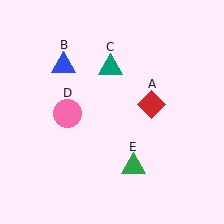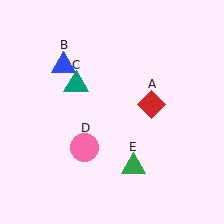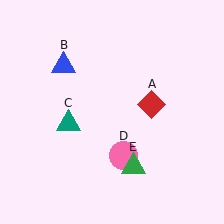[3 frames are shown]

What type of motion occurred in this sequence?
The teal triangle (object C), pink circle (object D) rotated counterclockwise around the center of the scene.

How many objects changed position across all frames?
2 objects changed position: teal triangle (object C), pink circle (object D).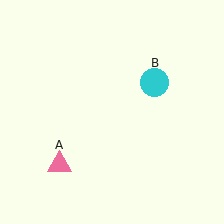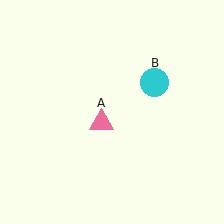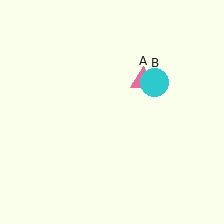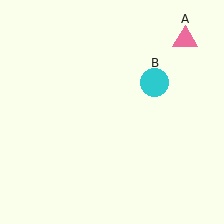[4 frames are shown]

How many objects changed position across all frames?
1 object changed position: pink triangle (object A).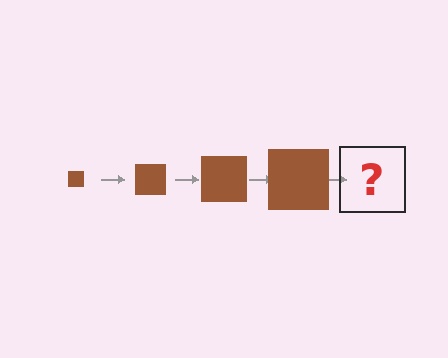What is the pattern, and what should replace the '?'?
The pattern is that the square gets progressively larger each step. The '?' should be a brown square, larger than the previous one.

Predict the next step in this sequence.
The next step is a brown square, larger than the previous one.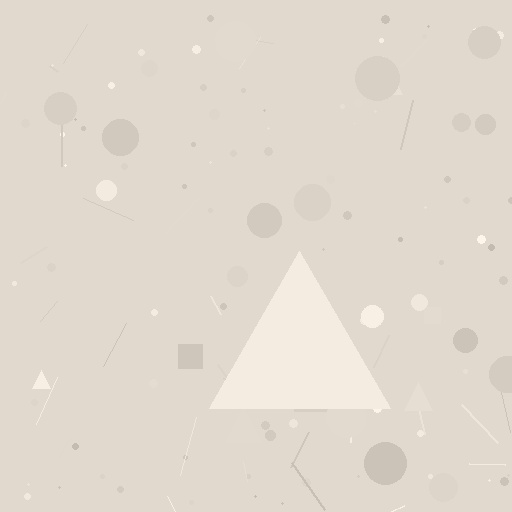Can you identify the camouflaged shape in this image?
The camouflaged shape is a triangle.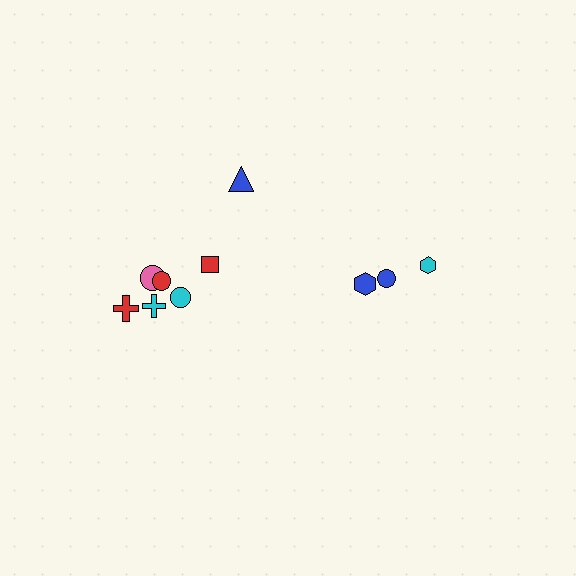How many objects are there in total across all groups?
There are 10 objects.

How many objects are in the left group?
There are 7 objects.